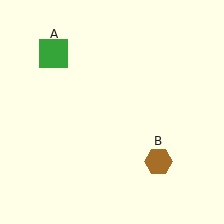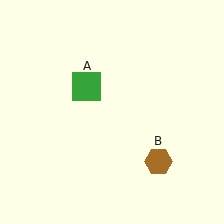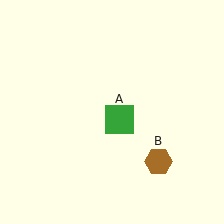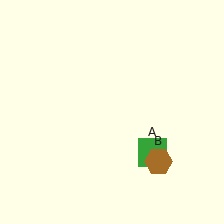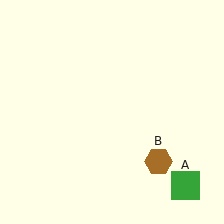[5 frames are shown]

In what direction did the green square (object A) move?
The green square (object A) moved down and to the right.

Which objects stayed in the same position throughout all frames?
Brown hexagon (object B) remained stationary.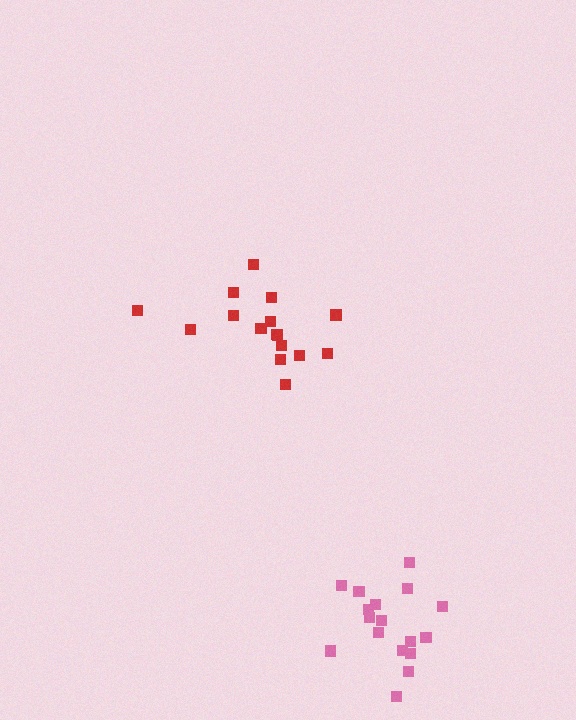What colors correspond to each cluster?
The clusters are colored: red, pink.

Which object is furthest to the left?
The red cluster is leftmost.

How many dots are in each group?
Group 1: 16 dots, Group 2: 17 dots (33 total).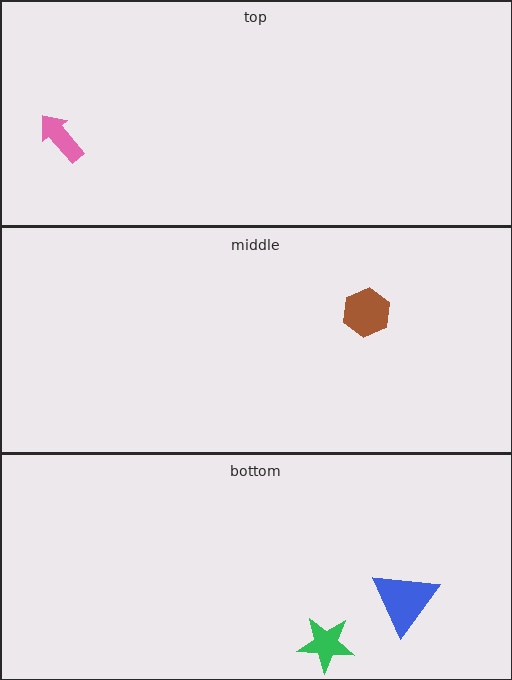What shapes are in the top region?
The pink arrow.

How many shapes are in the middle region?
1.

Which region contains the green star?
The bottom region.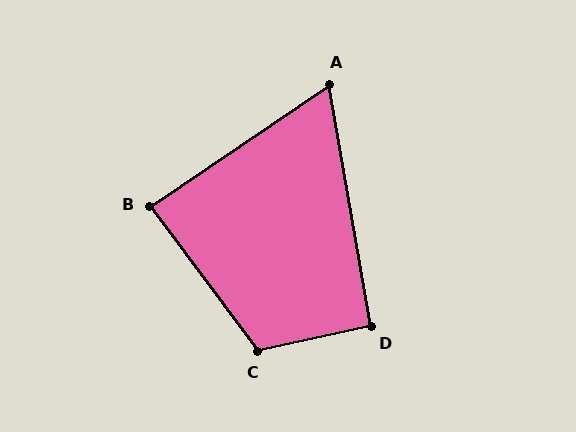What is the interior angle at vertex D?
Approximately 92 degrees (approximately right).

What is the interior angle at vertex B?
Approximately 88 degrees (approximately right).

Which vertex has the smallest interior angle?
A, at approximately 66 degrees.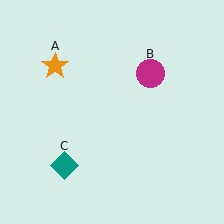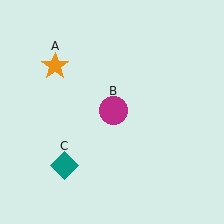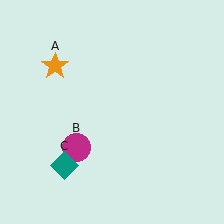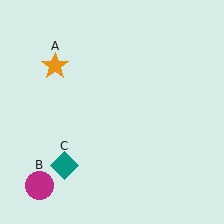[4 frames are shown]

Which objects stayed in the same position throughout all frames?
Orange star (object A) and teal diamond (object C) remained stationary.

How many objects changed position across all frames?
1 object changed position: magenta circle (object B).